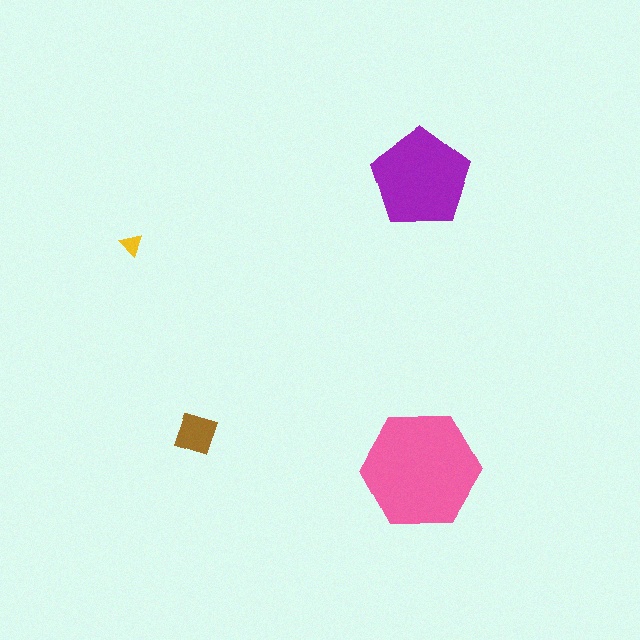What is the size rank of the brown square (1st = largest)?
3rd.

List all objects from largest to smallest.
The pink hexagon, the purple pentagon, the brown square, the yellow triangle.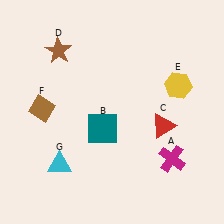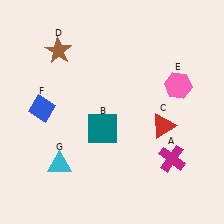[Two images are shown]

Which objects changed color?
E changed from yellow to pink. F changed from brown to blue.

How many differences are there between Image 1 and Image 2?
There are 2 differences between the two images.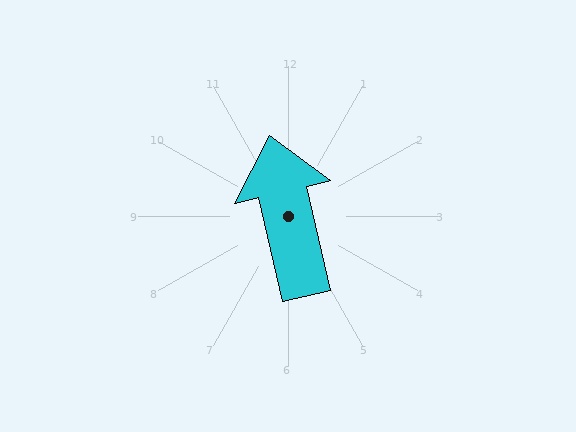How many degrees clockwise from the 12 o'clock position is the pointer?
Approximately 347 degrees.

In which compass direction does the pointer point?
North.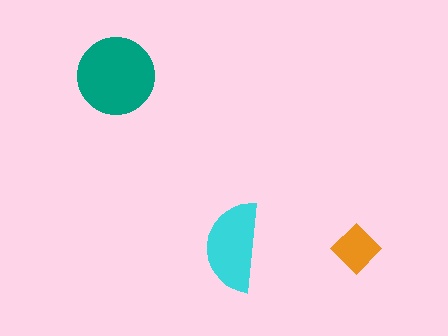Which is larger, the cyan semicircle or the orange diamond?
The cyan semicircle.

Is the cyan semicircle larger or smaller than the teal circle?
Smaller.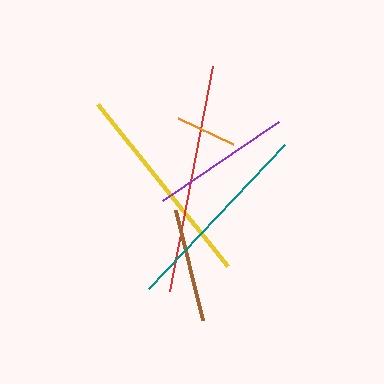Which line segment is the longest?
The red line is the longest at approximately 228 pixels.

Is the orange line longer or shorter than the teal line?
The teal line is longer than the orange line.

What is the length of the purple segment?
The purple segment is approximately 140 pixels long.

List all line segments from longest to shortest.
From longest to shortest: red, yellow, teal, purple, brown, orange.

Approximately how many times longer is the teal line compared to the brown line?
The teal line is approximately 1.7 times the length of the brown line.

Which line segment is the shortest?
The orange line is the shortest at approximately 61 pixels.